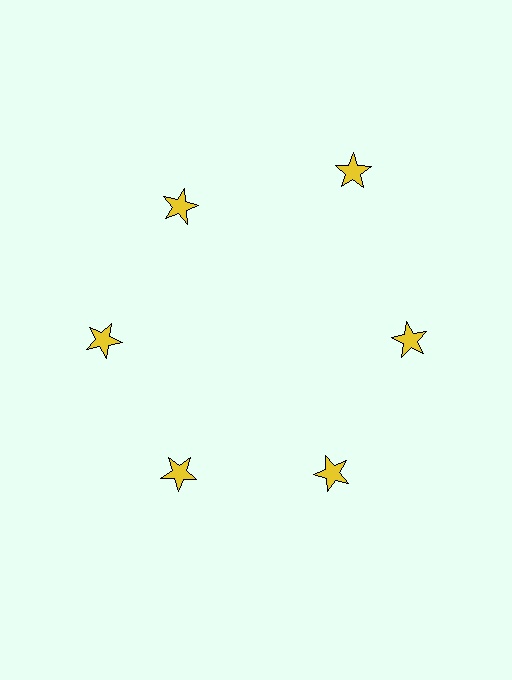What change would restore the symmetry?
The symmetry would be restored by moving it inward, back onto the ring so that all 6 stars sit at equal angles and equal distance from the center.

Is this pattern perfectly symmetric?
No. The 6 yellow stars are arranged in a ring, but one element near the 1 o'clock position is pushed outward from the center, breaking the 6-fold rotational symmetry.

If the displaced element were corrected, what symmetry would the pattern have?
It would have 6-fold rotational symmetry — the pattern would map onto itself every 60 degrees.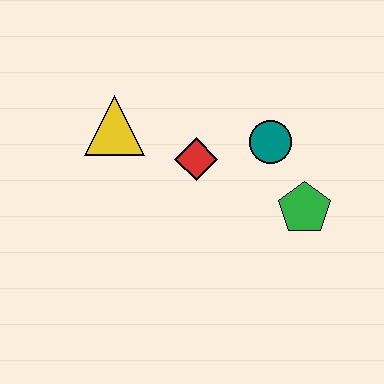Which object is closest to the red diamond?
The teal circle is closest to the red diamond.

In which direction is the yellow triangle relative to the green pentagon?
The yellow triangle is to the left of the green pentagon.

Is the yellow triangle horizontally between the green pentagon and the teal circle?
No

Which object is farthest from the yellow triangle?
The green pentagon is farthest from the yellow triangle.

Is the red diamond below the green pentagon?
No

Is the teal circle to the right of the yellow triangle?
Yes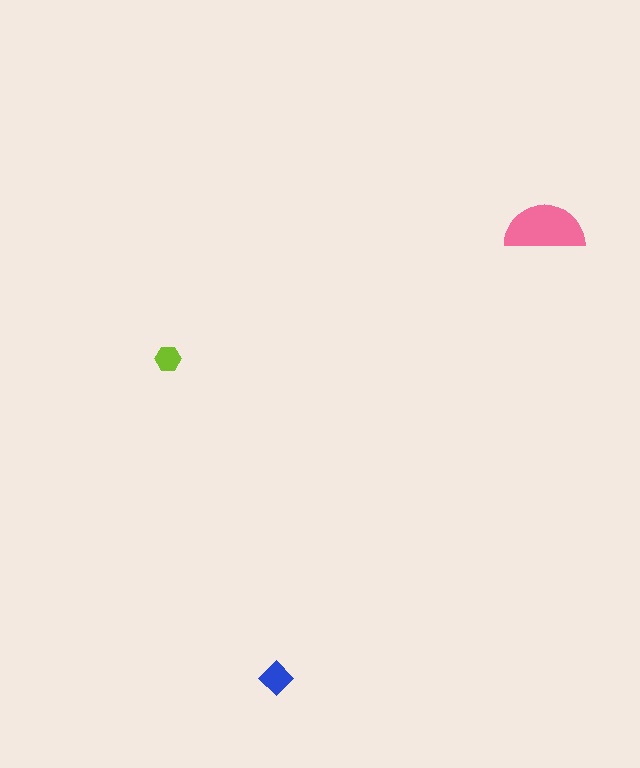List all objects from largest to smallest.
The pink semicircle, the blue diamond, the lime hexagon.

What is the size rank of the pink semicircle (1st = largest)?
1st.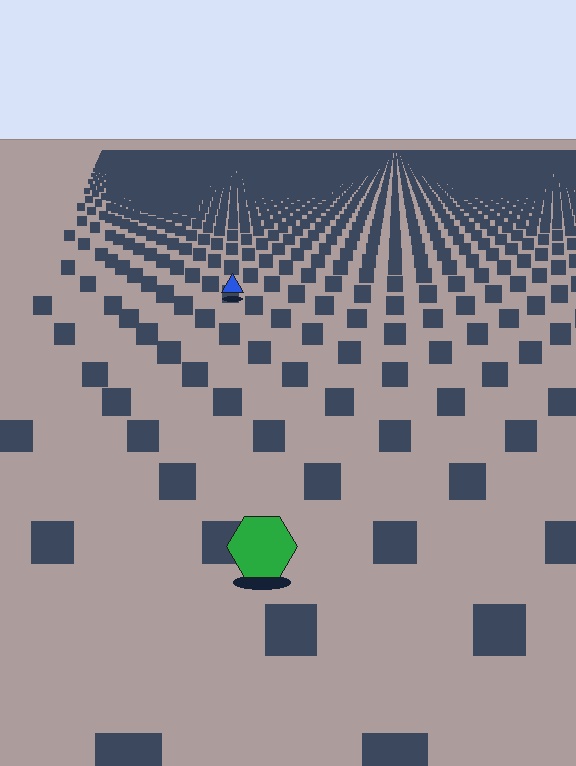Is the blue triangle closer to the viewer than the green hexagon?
No. The green hexagon is closer — you can tell from the texture gradient: the ground texture is coarser near it.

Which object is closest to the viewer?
The green hexagon is closest. The texture marks near it are larger and more spread out.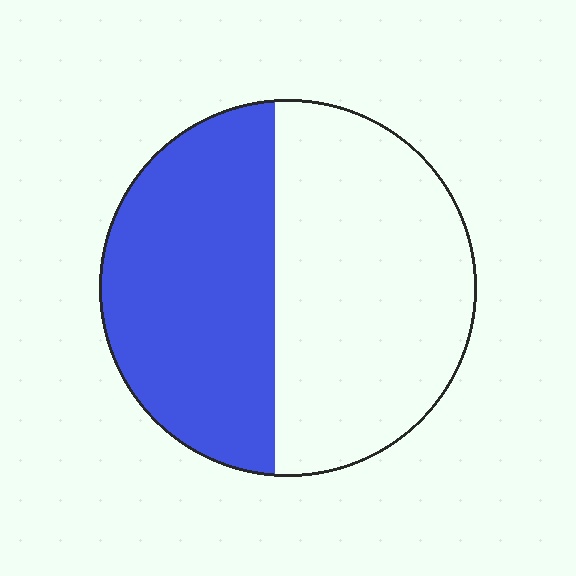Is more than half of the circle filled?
No.